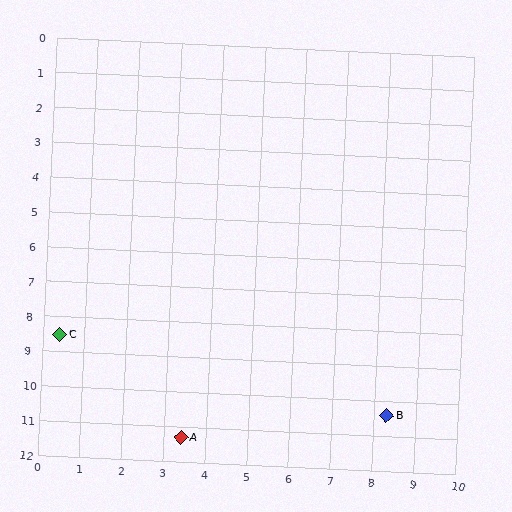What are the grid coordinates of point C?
Point C is at approximately (0.4, 8.5).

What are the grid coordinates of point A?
Point A is at approximately (3.4, 11.3).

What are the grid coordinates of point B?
Point B is at approximately (8.3, 10.4).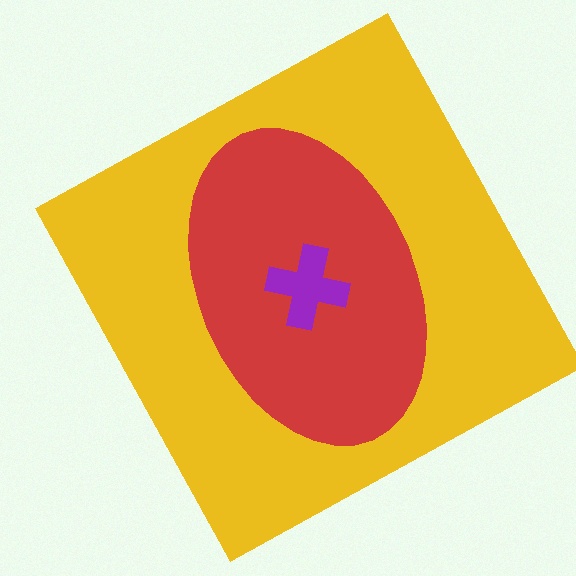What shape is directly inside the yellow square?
The red ellipse.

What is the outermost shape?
The yellow square.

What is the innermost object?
The purple cross.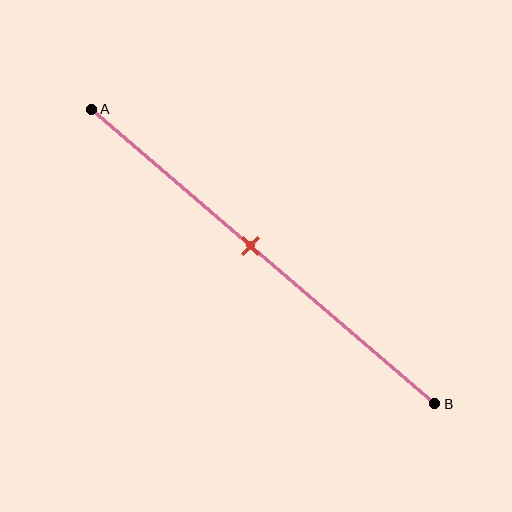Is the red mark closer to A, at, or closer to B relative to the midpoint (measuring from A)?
The red mark is closer to point A than the midpoint of segment AB.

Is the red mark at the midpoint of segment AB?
No, the mark is at about 45% from A, not at the 50% midpoint.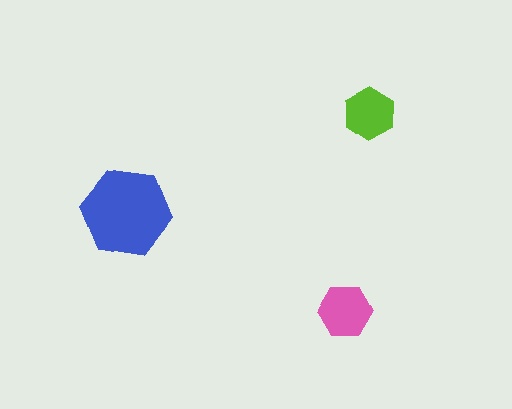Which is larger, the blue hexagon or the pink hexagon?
The blue one.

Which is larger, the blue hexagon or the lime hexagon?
The blue one.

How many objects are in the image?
There are 3 objects in the image.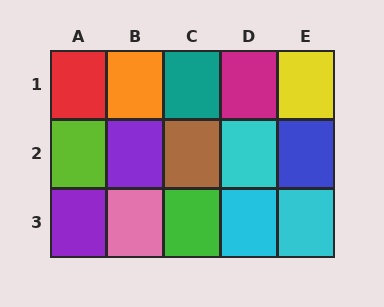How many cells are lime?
1 cell is lime.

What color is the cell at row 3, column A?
Purple.